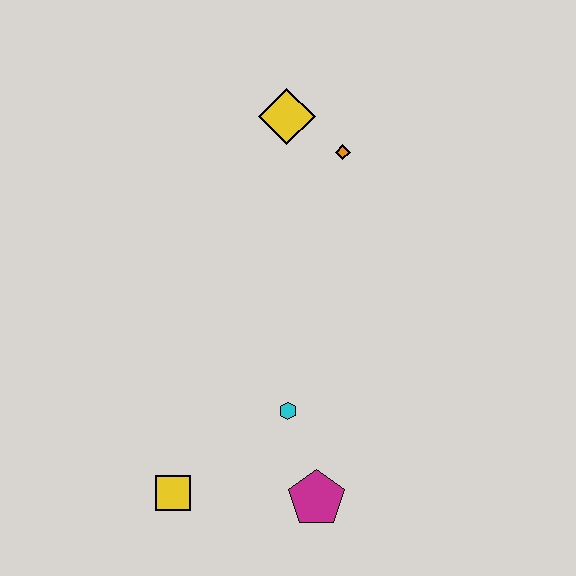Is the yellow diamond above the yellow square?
Yes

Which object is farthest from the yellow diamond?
The yellow square is farthest from the yellow diamond.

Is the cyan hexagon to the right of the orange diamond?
No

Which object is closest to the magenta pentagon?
The cyan hexagon is closest to the magenta pentagon.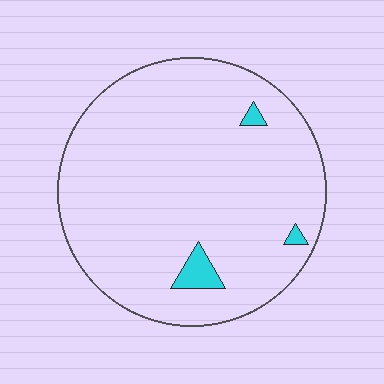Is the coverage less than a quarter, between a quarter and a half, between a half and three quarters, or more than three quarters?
Less than a quarter.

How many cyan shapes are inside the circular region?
3.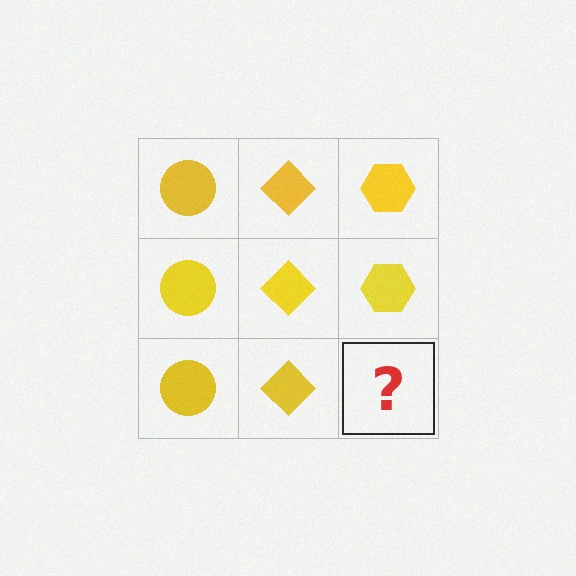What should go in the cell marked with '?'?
The missing cell should contain a yellow hexagon.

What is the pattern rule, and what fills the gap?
The rule is that each column has a consistent shape. The gap should be filled with a yellow hexagon.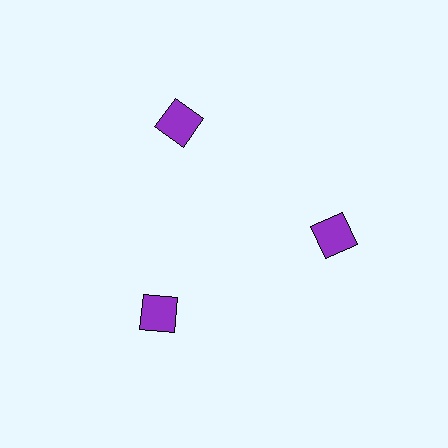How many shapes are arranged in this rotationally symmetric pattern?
There are 3 shapes, arranged in 3 groups of 1.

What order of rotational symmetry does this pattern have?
This pattern has 3-fold rotational symmetry.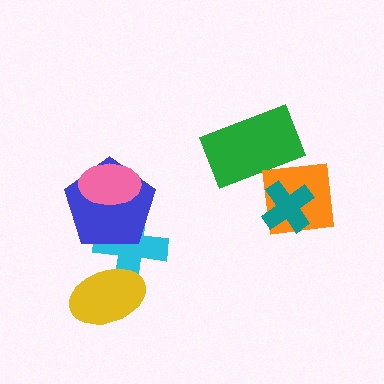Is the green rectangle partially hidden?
Yes, it is partially covered by another shape.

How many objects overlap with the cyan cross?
2 objects overlap with the cyan cross.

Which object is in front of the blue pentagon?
The pink ellipse is in front of the blue pentagon.